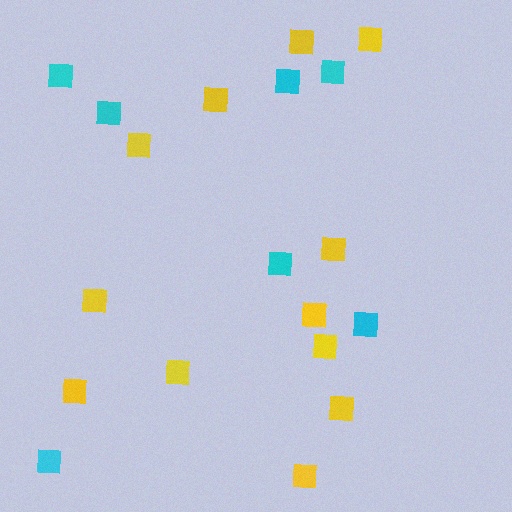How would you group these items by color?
There are 2 groups: one group of cyan squares (7) and one group of yellow squares (12).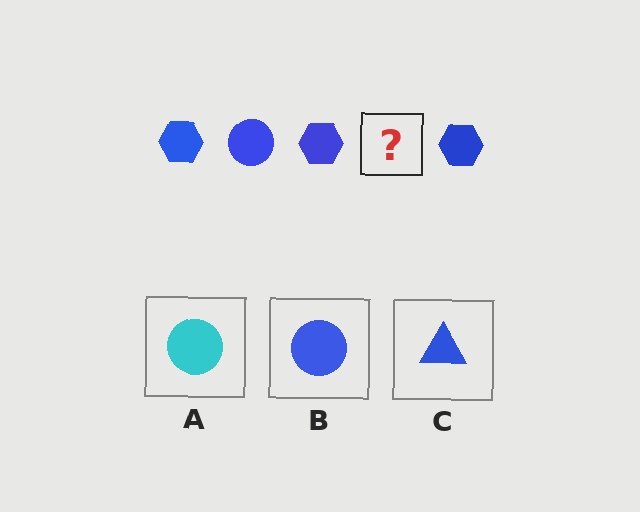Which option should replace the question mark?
Option B.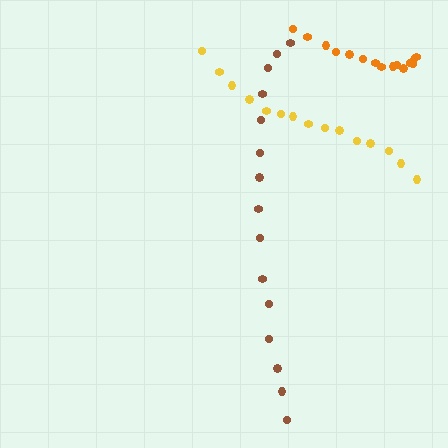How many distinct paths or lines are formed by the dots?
There are 3 distinct paths.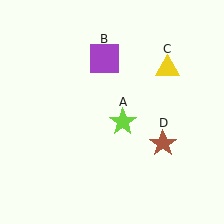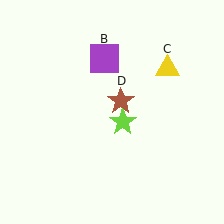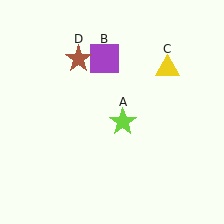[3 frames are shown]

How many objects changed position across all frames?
1 object changed position: brown star (object D).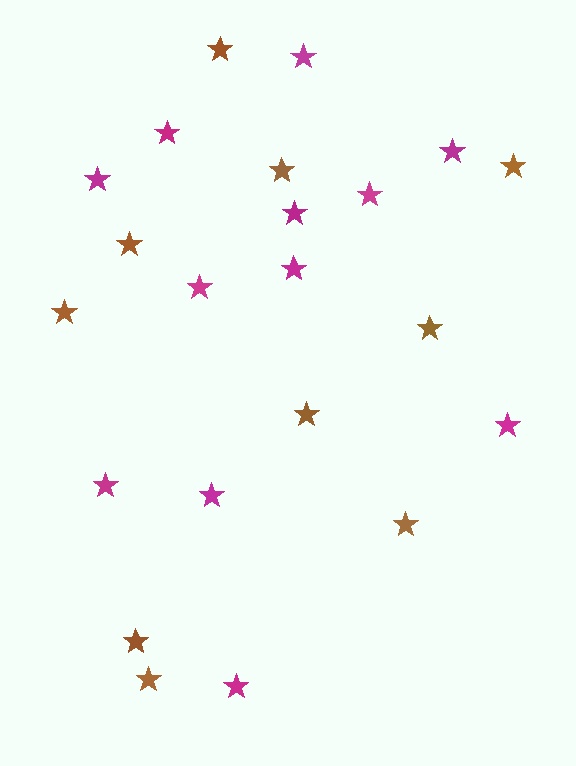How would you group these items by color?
There are 2 groups: one group of magenta stars (12) and one group of brown stars (10).